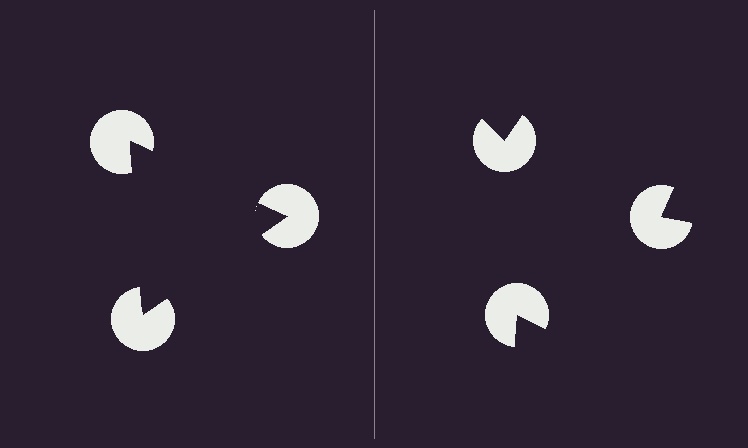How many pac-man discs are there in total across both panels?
6 — 3 on each side.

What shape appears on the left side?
An illusory triangle.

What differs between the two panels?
The pac-man discs are positioned identically on both sides; only the wedge orientations differ. On the left they align to a triangle; on the right they are misaligned.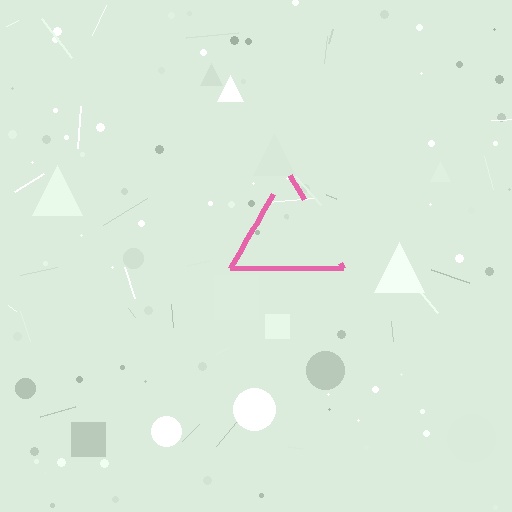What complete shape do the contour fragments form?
The contour fragments form a triangle.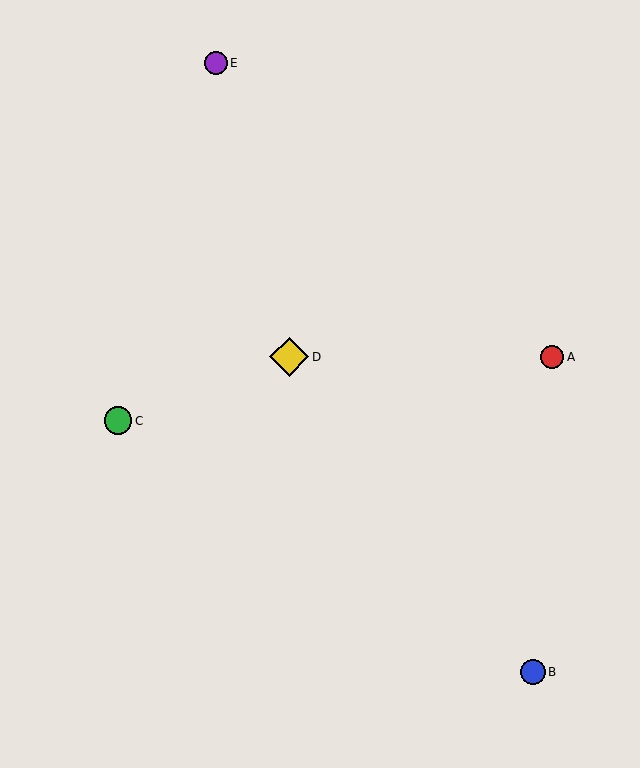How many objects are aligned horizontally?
2 objects (A, D) are aligned horizontally.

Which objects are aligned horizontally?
Objects A, D are aligned horizontally.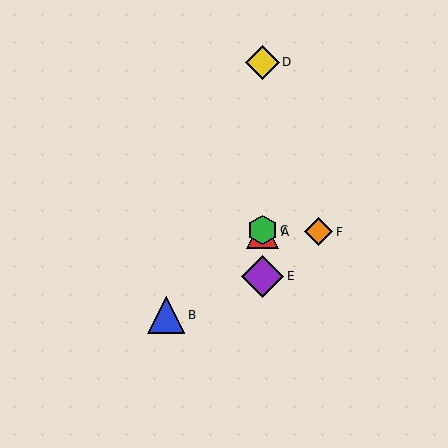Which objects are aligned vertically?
Objects A, C, D, E are aligned vertically.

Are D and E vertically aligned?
Yes, both are at x≈262.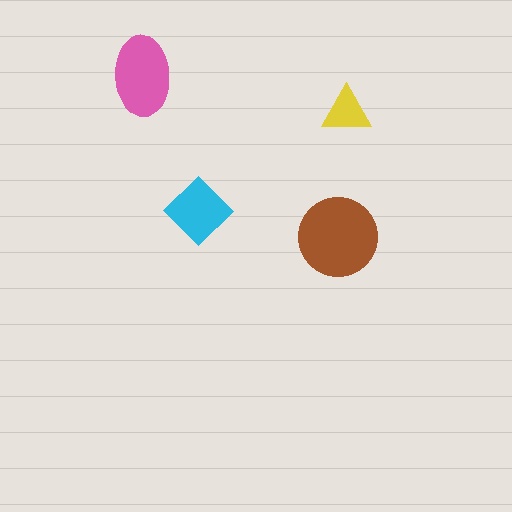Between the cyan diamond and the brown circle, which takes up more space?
The brown circle.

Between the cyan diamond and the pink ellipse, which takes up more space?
The pink ellipse.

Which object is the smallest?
The yellow triangle.